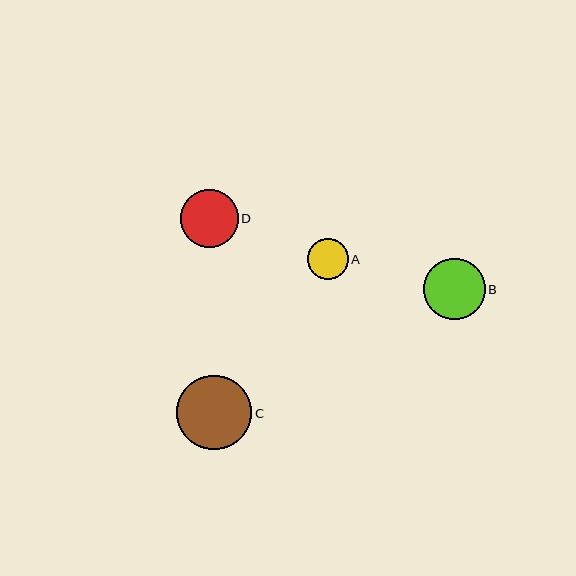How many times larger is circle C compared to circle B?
Circle C is approximately 1.2 times the size of circle B.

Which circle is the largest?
Circle C is the largest with a size of approximately 75 pixels.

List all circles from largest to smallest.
From largest to smallest: C, B, D, A.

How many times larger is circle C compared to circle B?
Circle C is approximately 1.2 times the size of circle B.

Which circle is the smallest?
Circle A is the smallest with a size of approximately 41 pixels.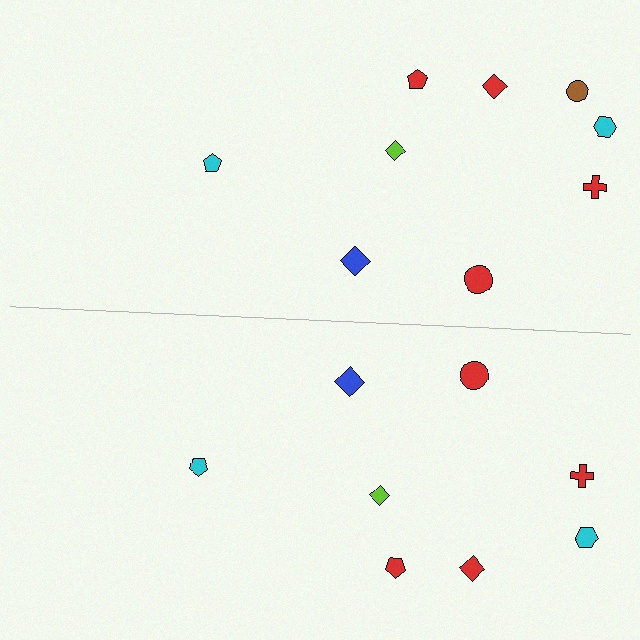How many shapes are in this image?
There are 17 shapes in this image.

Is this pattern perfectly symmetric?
No, the pattern is not perfectly symmetric. A brown circle is missing from the bottom side.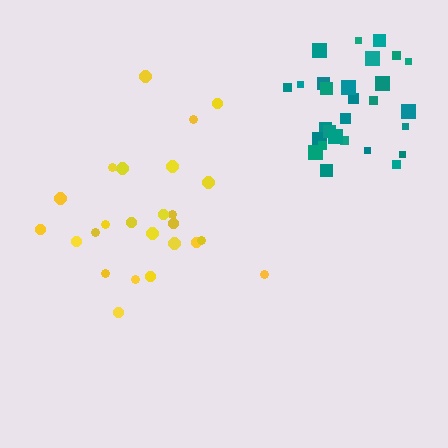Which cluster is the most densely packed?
Teal.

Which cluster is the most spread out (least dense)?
Yellow.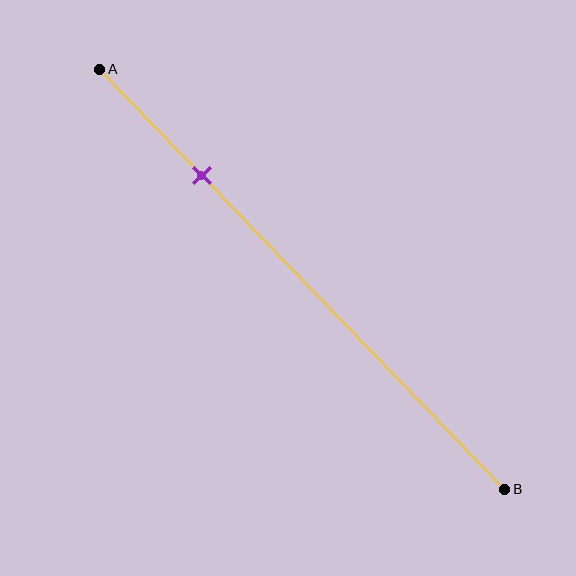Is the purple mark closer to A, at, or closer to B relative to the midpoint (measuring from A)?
The purple mark is closer to point A than the midpoint of segment AB.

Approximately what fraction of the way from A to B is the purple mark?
The purple mark is approximately 25% of the way from A to B.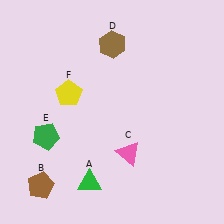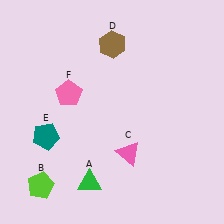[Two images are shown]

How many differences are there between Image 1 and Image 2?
There are 3 differences between the two images.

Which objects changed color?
B changed from brown to lime. E changed from green to teal. F changed from yellow to pink.